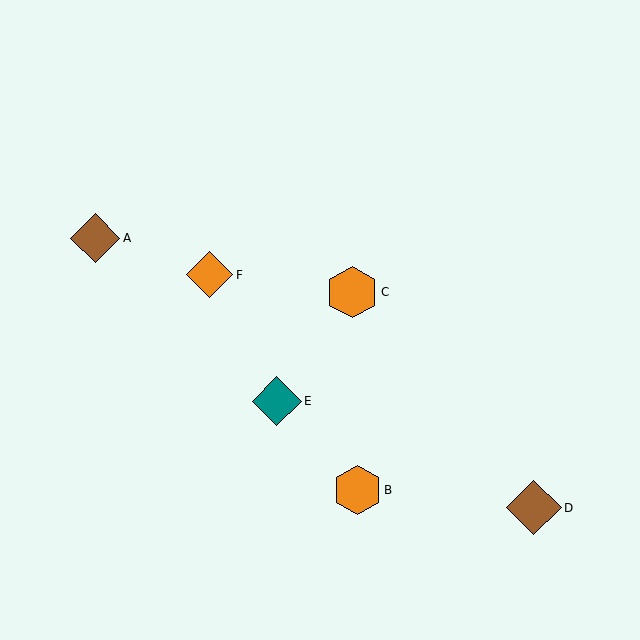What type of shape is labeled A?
Shape A is a brown diamond.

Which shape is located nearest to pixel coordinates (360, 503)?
The orange hexagon (labeled B) at (357, 490) is nearest to that location.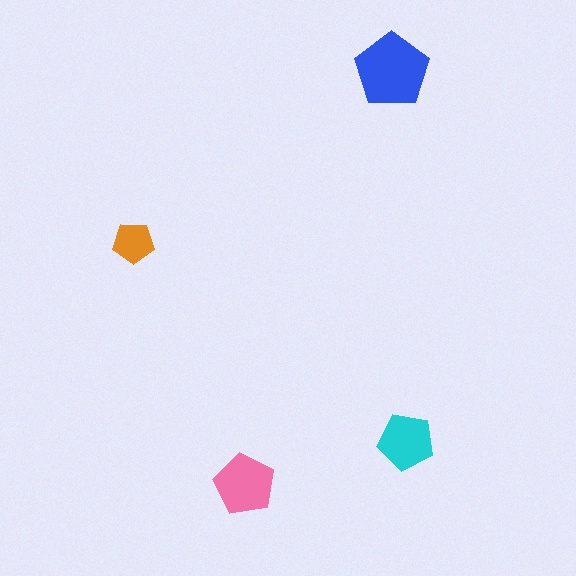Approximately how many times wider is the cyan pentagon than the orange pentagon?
About 1.5 times wider.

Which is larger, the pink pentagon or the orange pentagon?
The pink one.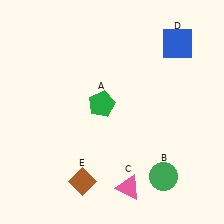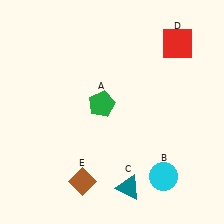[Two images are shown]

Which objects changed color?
B changed from green to cyan. C changed from pink to teal. D changed from blue to red.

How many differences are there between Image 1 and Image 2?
There are 3 differences between the two images.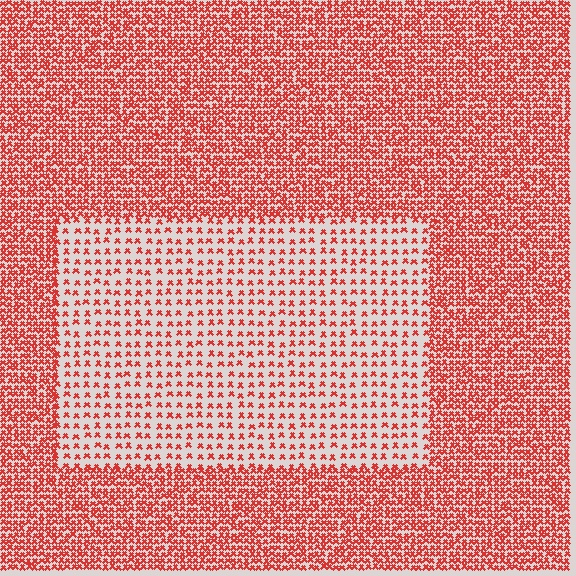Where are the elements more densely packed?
The elements are more densely packed outside the rectangle boundary.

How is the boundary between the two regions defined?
The boundary is defined by a change in element density (approximately 2.6x ratio). All elements are the same color, size, and shape.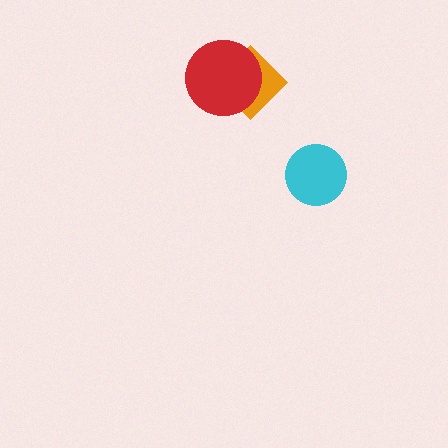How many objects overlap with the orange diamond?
1 object overlaps with the orange diamond.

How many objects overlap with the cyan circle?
0 objects overlap with the cyan circle.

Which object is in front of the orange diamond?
The red circle is in front of the orange diamond.